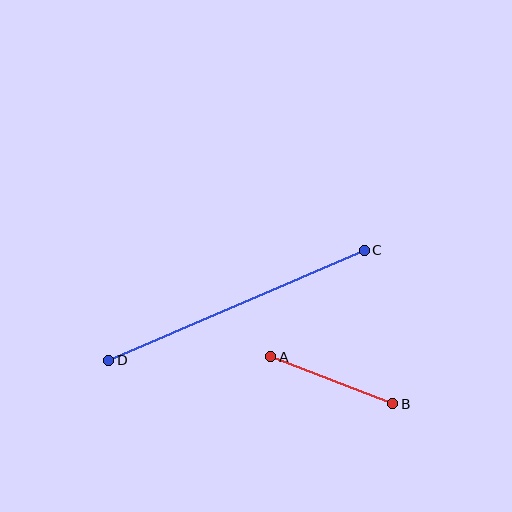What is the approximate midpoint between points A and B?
The midpoint is at approximately (332, 380) pixels.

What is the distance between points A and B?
The distance is approximately 131 pixels.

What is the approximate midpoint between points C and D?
The midpoint is at approximately (237, 305) pixels.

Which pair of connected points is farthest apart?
Points C and D are farthest apart.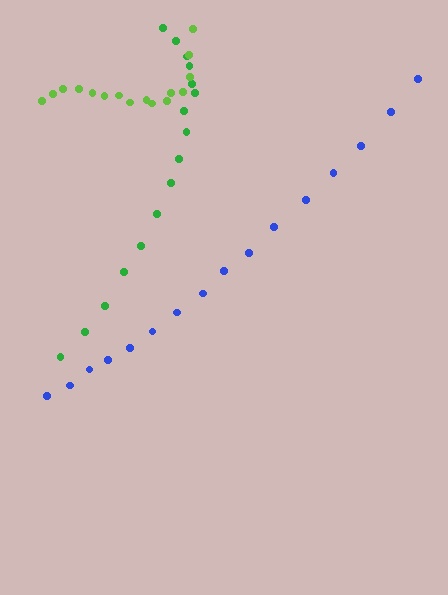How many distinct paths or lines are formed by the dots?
There are 3 distinct paths.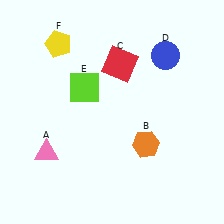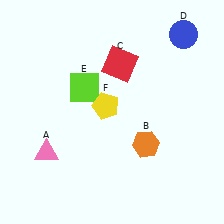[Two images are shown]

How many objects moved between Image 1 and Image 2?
2 objects moved between the two images.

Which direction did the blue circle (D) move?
The blue circle (D) moved up.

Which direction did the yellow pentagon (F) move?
The yellow pentagon (F) moved down.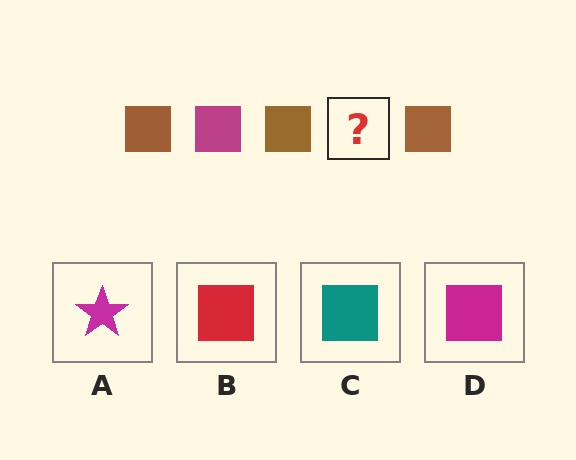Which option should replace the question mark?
Option D.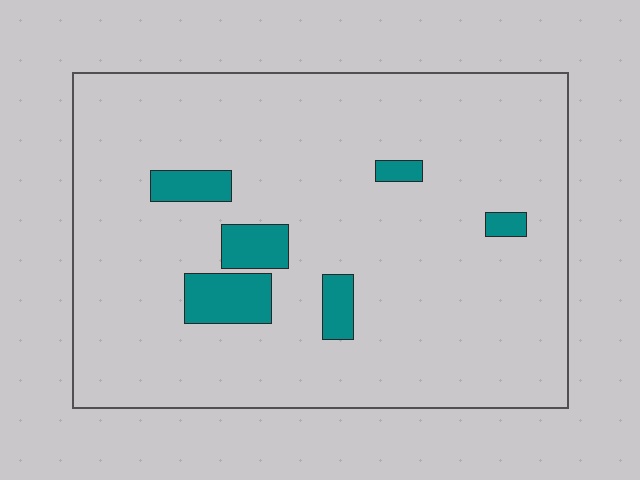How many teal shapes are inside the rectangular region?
6.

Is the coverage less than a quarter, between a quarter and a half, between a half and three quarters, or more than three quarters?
Less than a quarter.